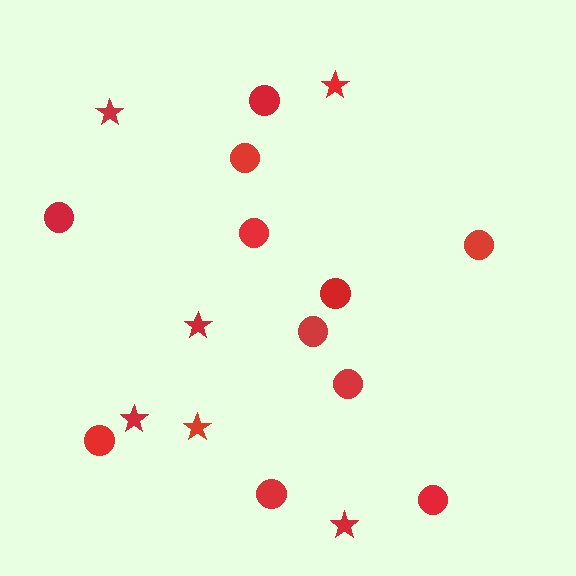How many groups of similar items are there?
There are 2 groups: one group of circles (11) and one group of stars (6).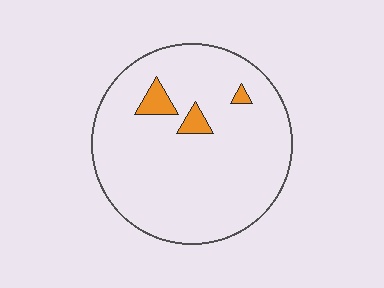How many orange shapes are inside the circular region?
3.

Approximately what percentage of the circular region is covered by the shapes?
Approximately 5%.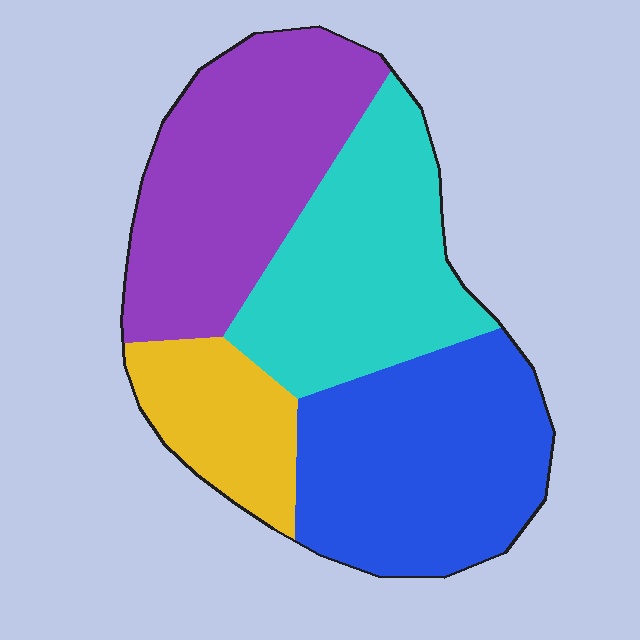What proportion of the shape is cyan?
Cyan covers roughly 25% of the shape.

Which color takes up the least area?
Yellow, at roughly 15%.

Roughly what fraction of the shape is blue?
Blue takes up between a quarter and a half of the shape.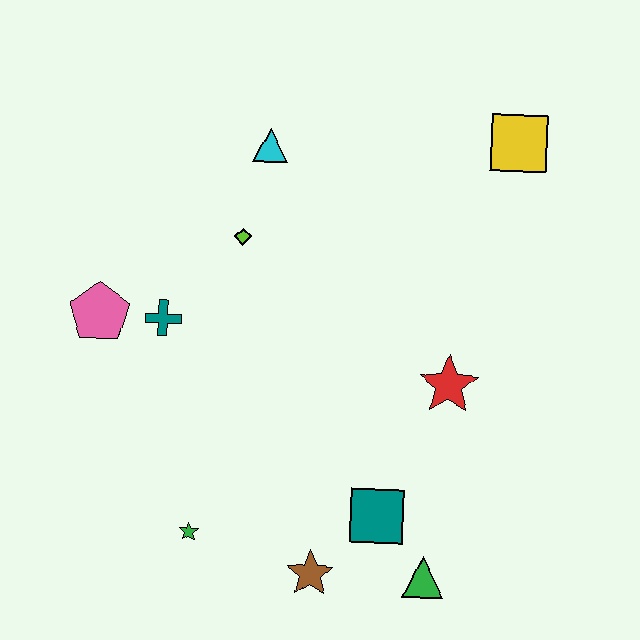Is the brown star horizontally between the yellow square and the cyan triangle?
Yes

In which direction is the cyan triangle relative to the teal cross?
The cyan triangle is above the teal cross.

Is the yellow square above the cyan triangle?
Yes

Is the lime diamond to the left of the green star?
No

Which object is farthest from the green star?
The yellow square is farthest from the green star.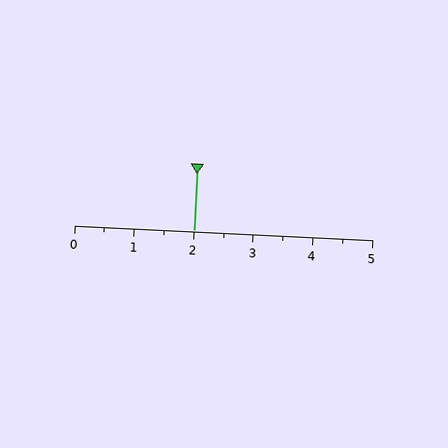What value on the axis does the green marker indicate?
The marker indicates approximately 2.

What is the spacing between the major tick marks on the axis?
The major ticks are spaced 1 apart.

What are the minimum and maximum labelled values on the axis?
The axis runs from 0 to 5.